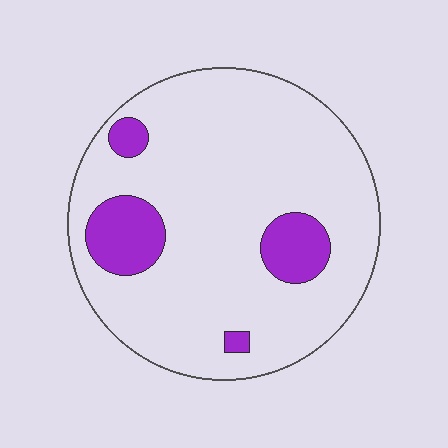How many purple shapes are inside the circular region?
4.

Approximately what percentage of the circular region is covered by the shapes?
Approximately 15%.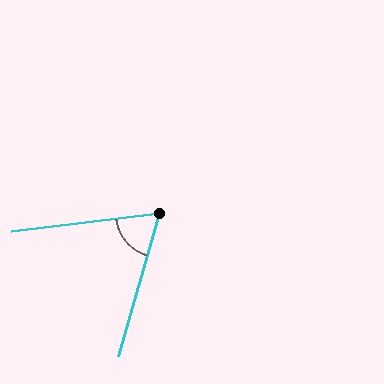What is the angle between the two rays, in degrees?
Approximately 67 degrees.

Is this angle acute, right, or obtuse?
It is acute.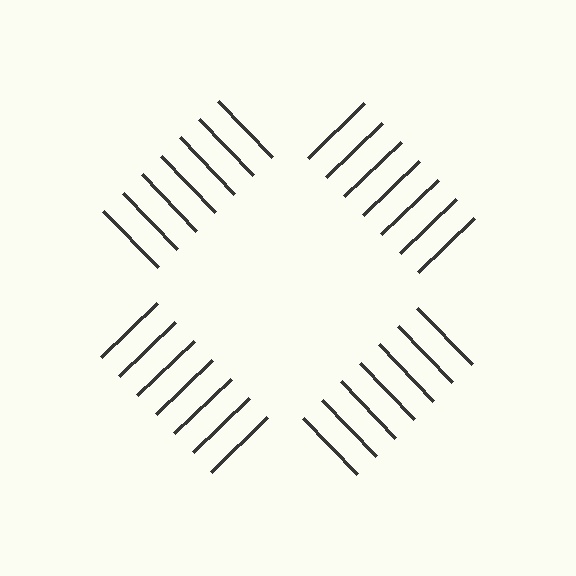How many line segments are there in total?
28 — 7 along each of the 4 edges.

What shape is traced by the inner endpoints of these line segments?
An illusory square — the line segments terminate on its edges but no continuous stroke is drawn.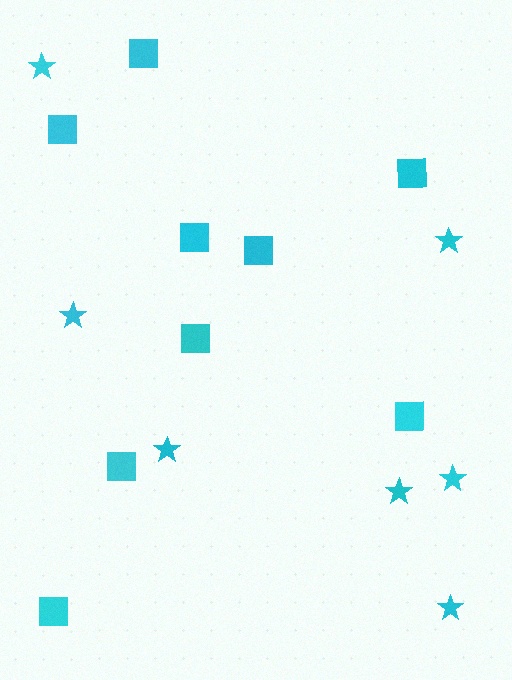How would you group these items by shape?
There are 2 groups: one group of stars (7) and one group of squares (9).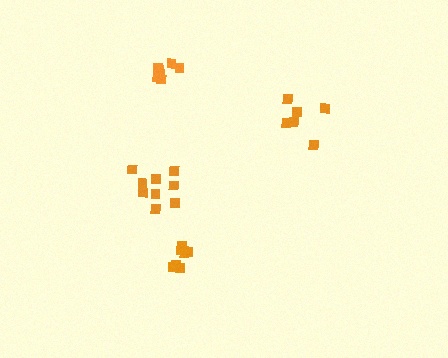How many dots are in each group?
Group 1: 7 dots, Group 2: 6 dots, Group 3: 7 dots, Group 4: 9 dots (29 total).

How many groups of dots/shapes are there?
There are 4 groups.